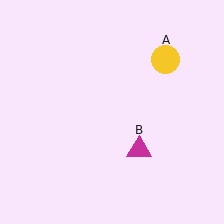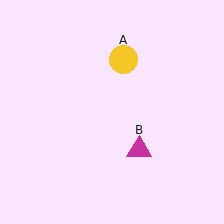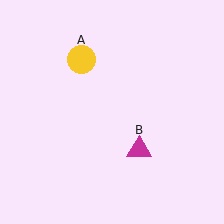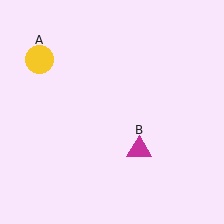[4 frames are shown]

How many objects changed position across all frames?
1 object changed position: yellow circle (object A).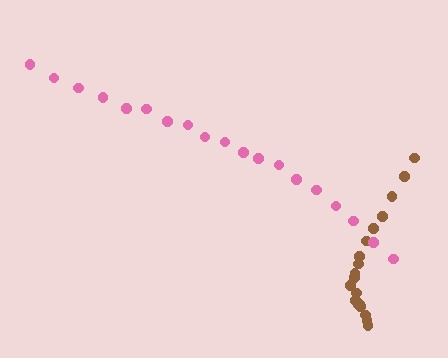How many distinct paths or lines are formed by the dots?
There are 2 distinct paths.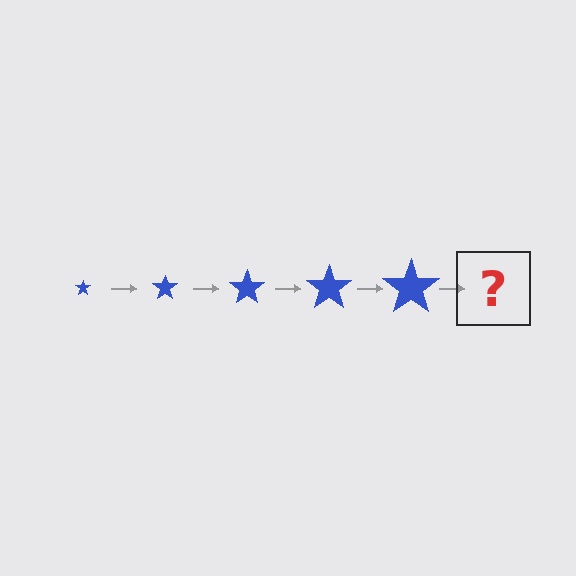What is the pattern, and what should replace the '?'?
The pattern is that the star gets progressively larger each step. The '?' should be a blue star, larger than the previous one.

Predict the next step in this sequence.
The next step is a blue star, larger than the previous one.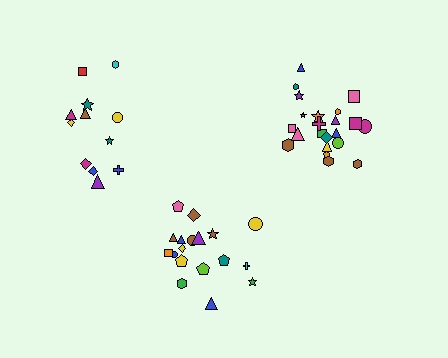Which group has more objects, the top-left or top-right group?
The top-right group.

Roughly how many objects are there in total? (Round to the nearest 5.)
Roughly 50 objects in total.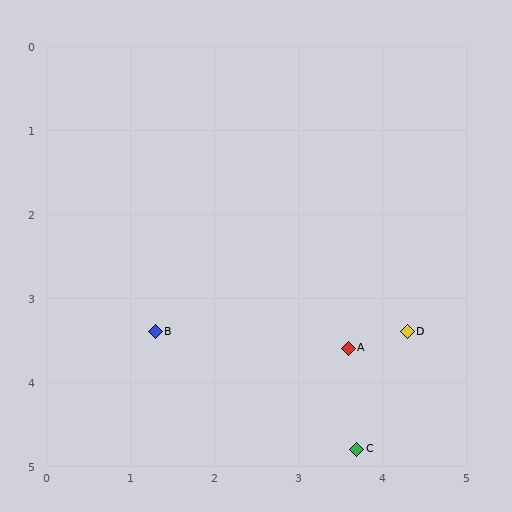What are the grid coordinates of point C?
Point C is at approximately (3.7, 4.8).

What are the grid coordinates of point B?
Point B is at approximately (1.3, 3.4).